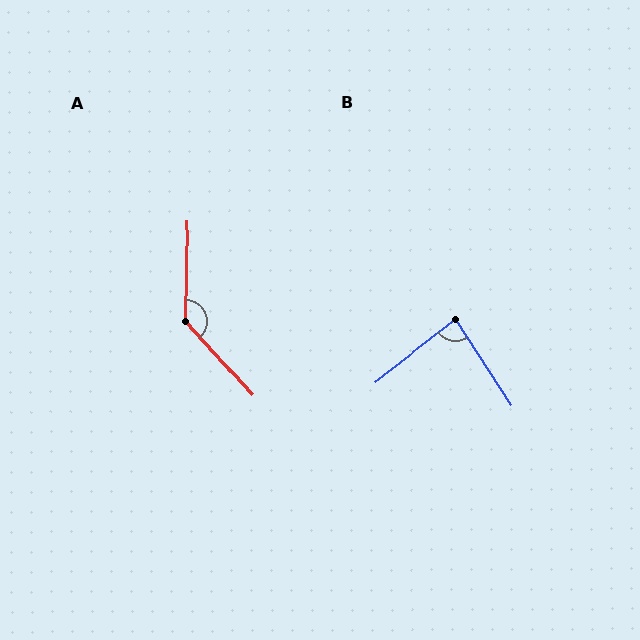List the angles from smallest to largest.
B (85°), A (137°).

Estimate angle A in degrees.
Approximately 137 degrees.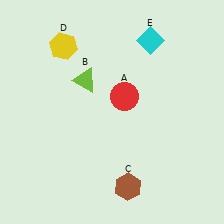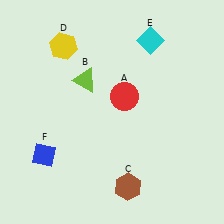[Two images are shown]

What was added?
A blue diamond (F) was added in Image 2.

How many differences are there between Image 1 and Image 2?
There is 1 difference between the two images.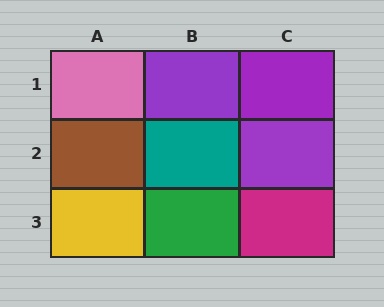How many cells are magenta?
1 cell is magenta.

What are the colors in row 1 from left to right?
Pink, purple, purple.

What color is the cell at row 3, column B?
Green.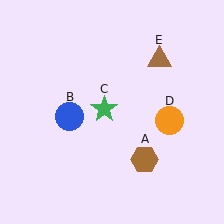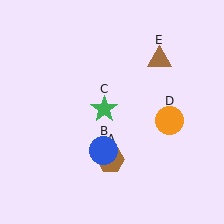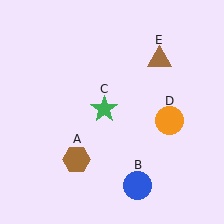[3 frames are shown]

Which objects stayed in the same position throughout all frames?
Green star (object C) and orange circle (object D) and brown triangle (object E) remained stationary.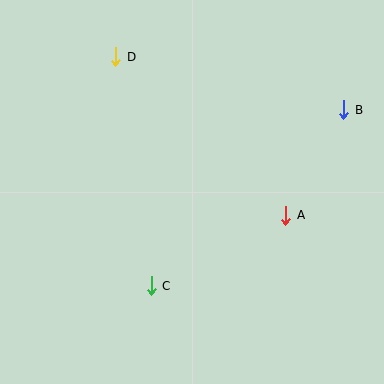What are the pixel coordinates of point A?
Point A is at (286, 215).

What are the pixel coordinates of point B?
Point B is at (344, 110).